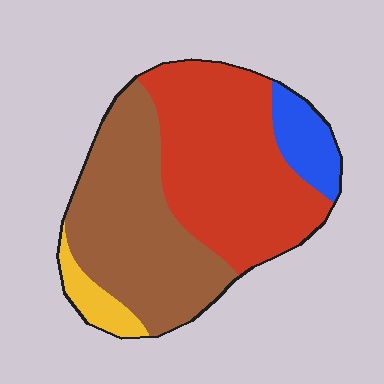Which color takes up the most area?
Red, at roughly 45%.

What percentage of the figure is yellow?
Yellow takes up about one tenth (1/10) of the figure.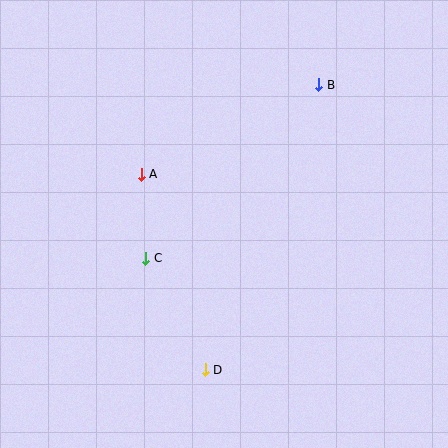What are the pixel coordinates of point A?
Point A is at (141, 174).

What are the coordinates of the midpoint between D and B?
The midpoint between D and B is at (262, 227).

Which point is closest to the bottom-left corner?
Point D is closest to the bottom-left corner.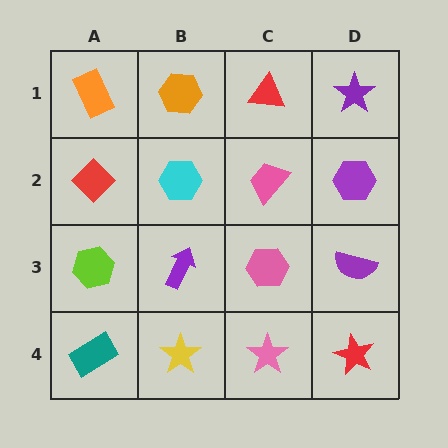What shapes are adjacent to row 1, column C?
A pink trapezoid (row 2, column C), an orange hexagon (row 1, column B), a purple star (row 1, column D).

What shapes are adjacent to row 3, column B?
A cyan hexagon (row 2, column B), a yellow star (row 4, column B), a lime hexagon (row 3, column A), a pink hexagon (row 3, column C).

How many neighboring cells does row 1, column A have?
2.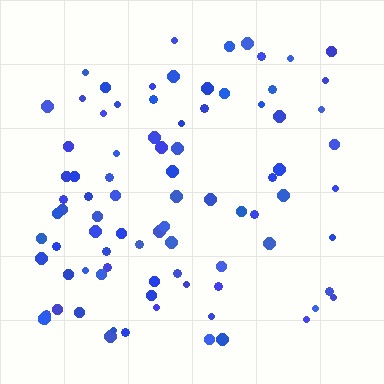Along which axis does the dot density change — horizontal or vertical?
Horizontal.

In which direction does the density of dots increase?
From right to left, with the left side densest.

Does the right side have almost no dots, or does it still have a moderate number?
Still a moderate number, just noticeably fewer than the left.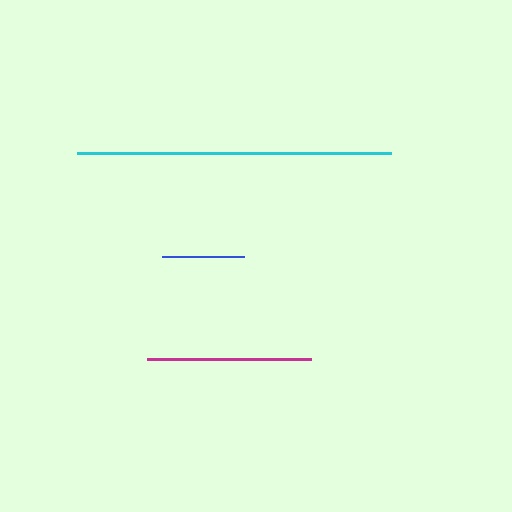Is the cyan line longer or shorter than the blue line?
The cyan line is longer than the blue line.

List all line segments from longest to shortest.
From longest to shortest: cyan, magenta, blue.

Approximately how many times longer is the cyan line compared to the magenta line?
The cyan line is approximately 1.9 times the length of the magenta line.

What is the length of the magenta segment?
The magenta segment is approximately 164 pixels long.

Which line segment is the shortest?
The blue line is the shortest at approximately 81 pixels.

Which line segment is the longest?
The cyan line is the longest at approximately 313 pixels.